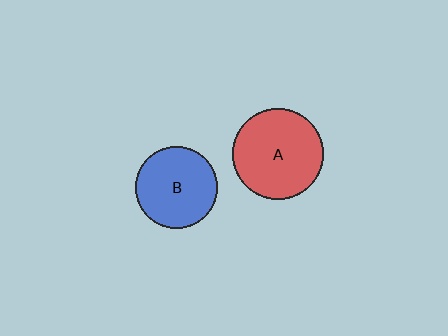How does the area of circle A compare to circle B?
Approximately 1.2 times.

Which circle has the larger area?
Circle A (red).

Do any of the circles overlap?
No, none of the circles overlap.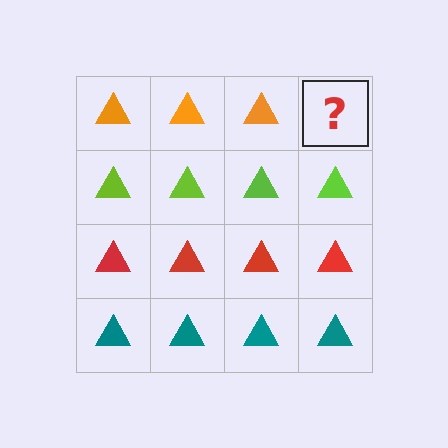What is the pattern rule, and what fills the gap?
The rule is that each row has a consistent color. The gap should be filled with an orange triangle.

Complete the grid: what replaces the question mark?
The question mark should be replaced with an orange triangle.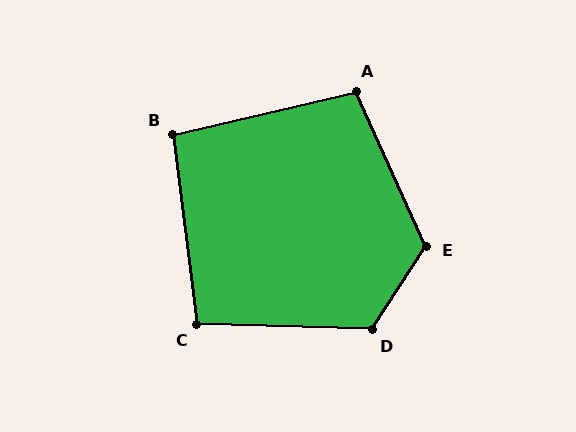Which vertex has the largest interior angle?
E, at approximately 123 degrees.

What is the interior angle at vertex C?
Approximately 99 degrees (obtuse).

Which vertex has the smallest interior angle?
B, at approximately 96 degrees.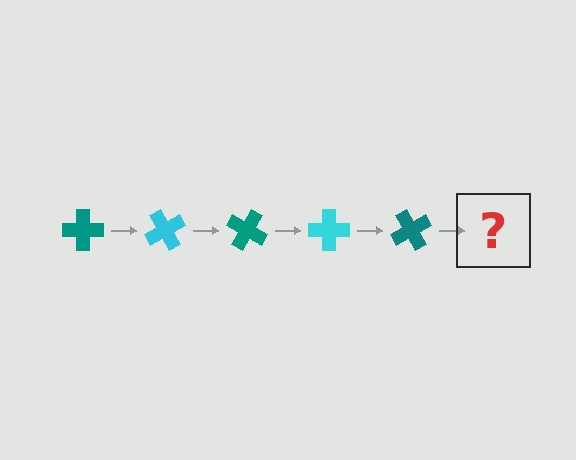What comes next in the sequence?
The next element should be a cyan cross, rotated 300 degrees from the start.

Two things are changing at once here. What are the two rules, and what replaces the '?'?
The two rules are that it rotates 60 degrees each step and the color cycles through teal and cyan. The '?' should be a cyan cross, rotated 300 degrees from the start.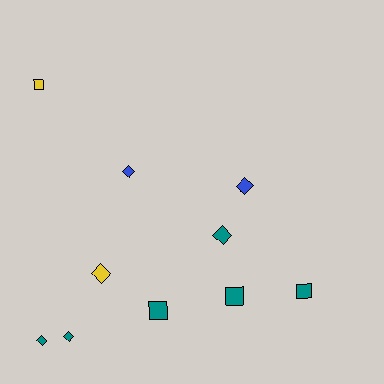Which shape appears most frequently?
Diamond, with 6 objects.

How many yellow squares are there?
There is 1 yellow square.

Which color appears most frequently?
Teal, with 6 objects.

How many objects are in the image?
There are 10 objects.